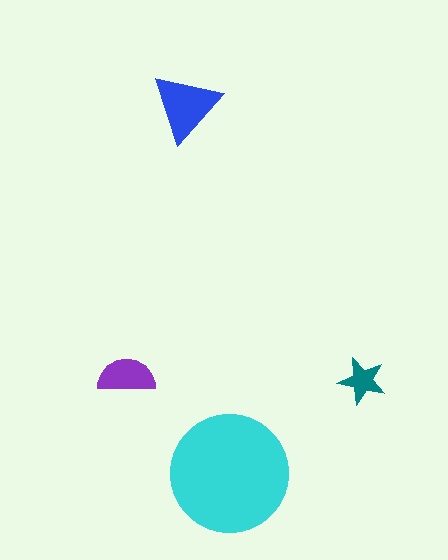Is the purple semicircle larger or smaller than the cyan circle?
Smaller.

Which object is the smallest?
The teal star.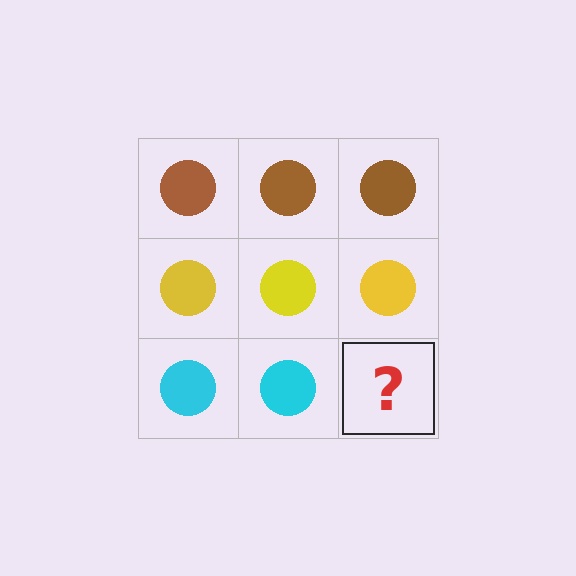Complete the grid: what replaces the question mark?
The question mark should be replaced with a cyan circle.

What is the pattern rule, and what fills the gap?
The rule is that each row has a consistent color. The gap should be filled with a cyan circle.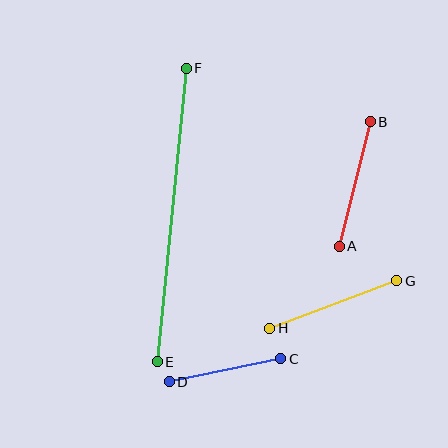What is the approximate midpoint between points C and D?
The midpoint is at approximately (225, 370) pixels.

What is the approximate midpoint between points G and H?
The midpoint is at approximately (333, 305) pixels.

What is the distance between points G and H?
The distance is approximately 136 pixels.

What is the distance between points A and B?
The distance is approximately 128 pixels.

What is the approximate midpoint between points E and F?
The midpoint is at approximately (172, 215) pixels.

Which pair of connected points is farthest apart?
Points E and F are farthest apart.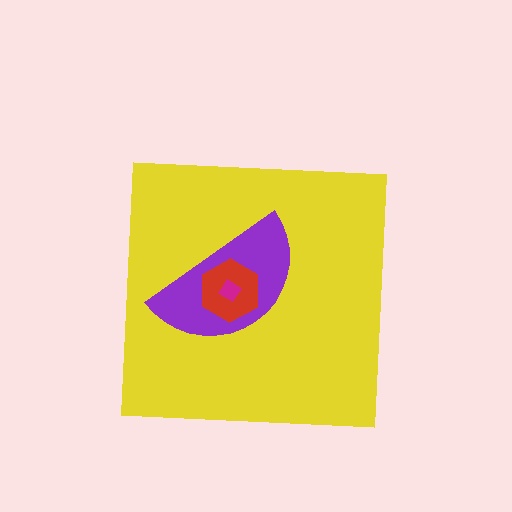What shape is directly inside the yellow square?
The purple semicircle.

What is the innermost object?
The magenta diamond.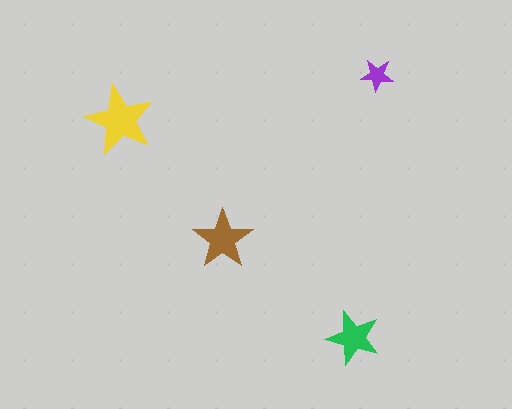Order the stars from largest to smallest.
the yellow one, the brown one, the green one, the purple one.